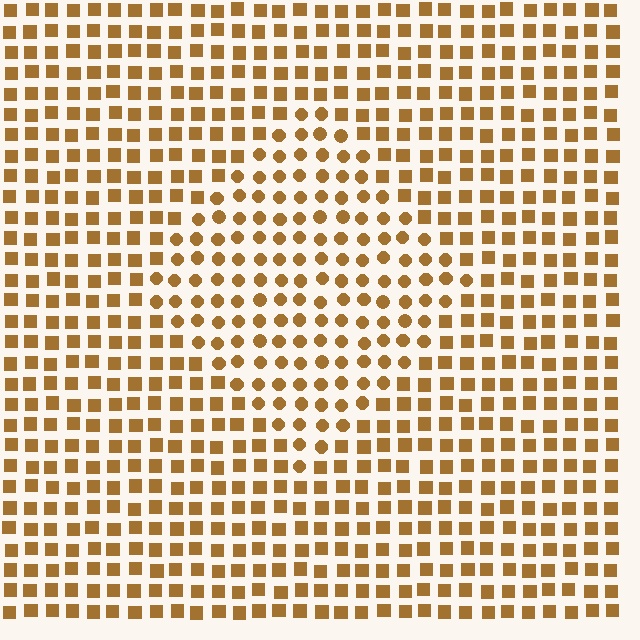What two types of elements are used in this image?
The image uses circles inside the diamond region and squares outside it.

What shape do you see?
I see a diamond.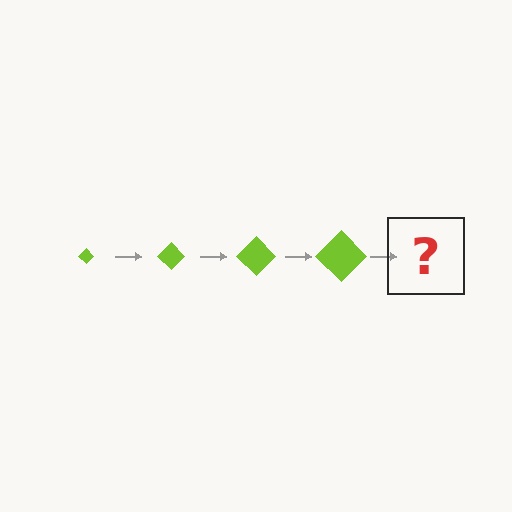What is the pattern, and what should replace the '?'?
The pattern is that the diamond gets progressively larger each step. The '?' should be a lime diamond, larger than the previous one.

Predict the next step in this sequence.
The next step is a lime diamond, larger than the previous one.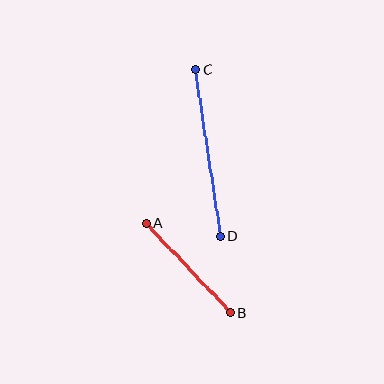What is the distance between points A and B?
The distance is approximately 123 pixels.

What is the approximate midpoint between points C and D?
The midpoint is at approximately (208, 153) pixels.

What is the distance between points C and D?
The distance is approximately 169 pixels.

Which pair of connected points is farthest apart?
Points C and D are farthest apart.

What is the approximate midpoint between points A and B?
The midpoint is at approximately (188, 268) pixels.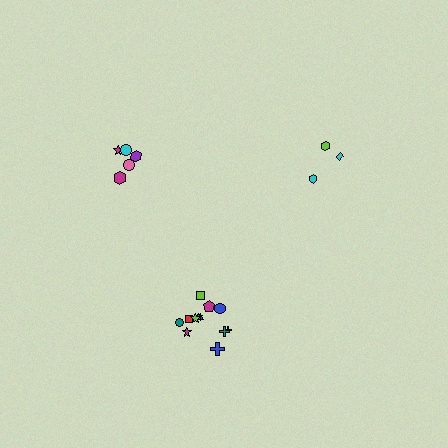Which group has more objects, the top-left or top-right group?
The top-left group.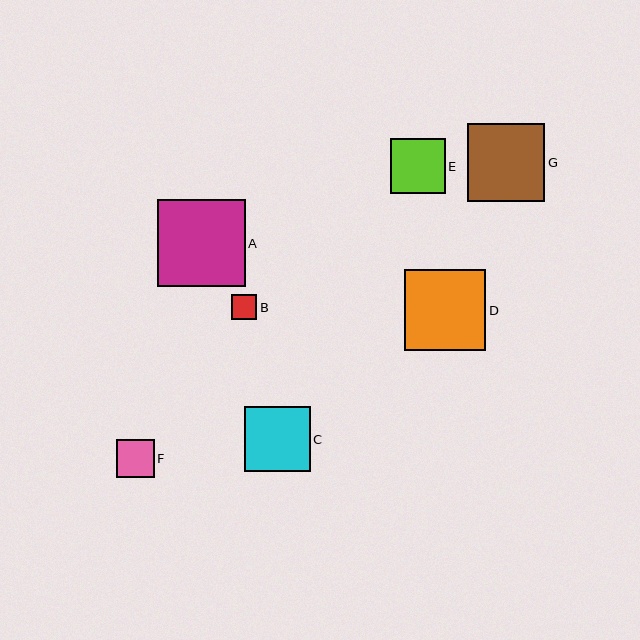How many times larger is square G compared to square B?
Square G is approximately 3.1 times the size of square B.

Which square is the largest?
Square A is the largest with a size of approximately 88 pixels.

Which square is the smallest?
Square B is the smallest with a size of approximately 25 pixels.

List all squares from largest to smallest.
From largest to smallest: A, D, G, C, E, F, B.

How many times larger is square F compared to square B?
Square F is approximately 1.5 times the size of square B.